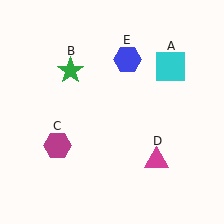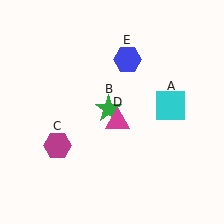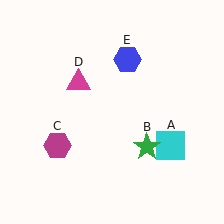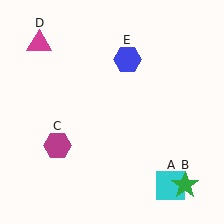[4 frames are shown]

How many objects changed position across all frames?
3 objects changed position: cyan square (object A), green star (object B), magenta triangle (object D).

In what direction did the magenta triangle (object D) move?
The magenta triangle (object D) moved up and to the left.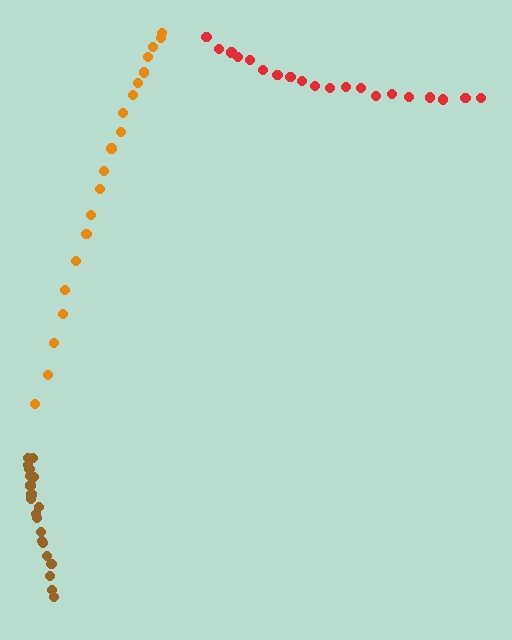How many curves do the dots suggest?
There are 3 distinct paths.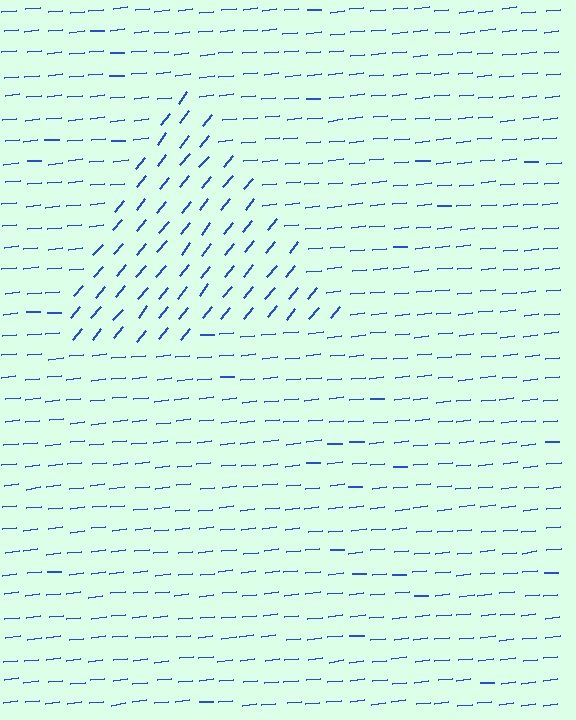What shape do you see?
I see a triangle.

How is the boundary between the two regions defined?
The boundary is defined purely by a change in line orientation (approximately 45 degrees difference). All lines are the same color and thickness.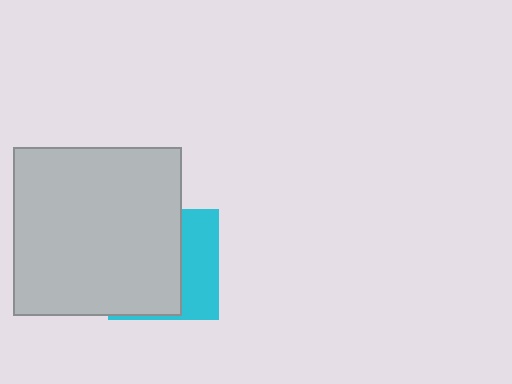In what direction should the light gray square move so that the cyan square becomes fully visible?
The light gray square should move left. That is the shortest direction to clear the overlap and leave the cyan square fully visible.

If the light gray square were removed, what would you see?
You would see the complete cyan square.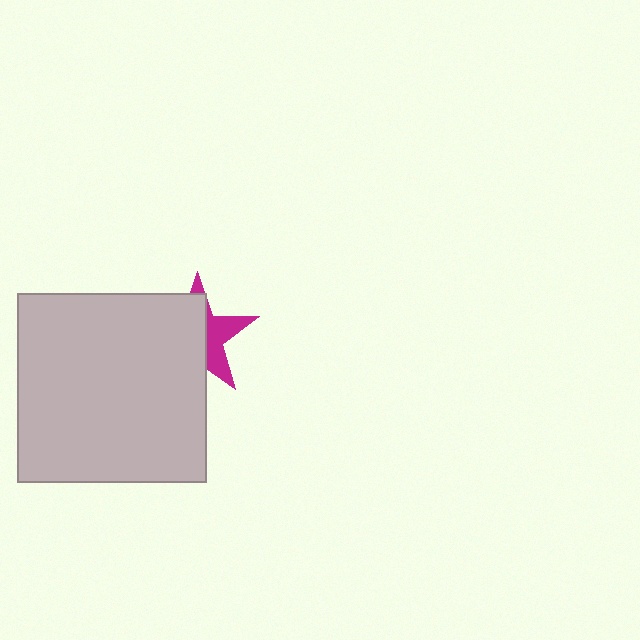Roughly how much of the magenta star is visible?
A small part of it is visible (roughly 38%).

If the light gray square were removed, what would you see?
You would see the complete magenta star.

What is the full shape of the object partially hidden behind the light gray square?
The partially hidden object is a magenta star.